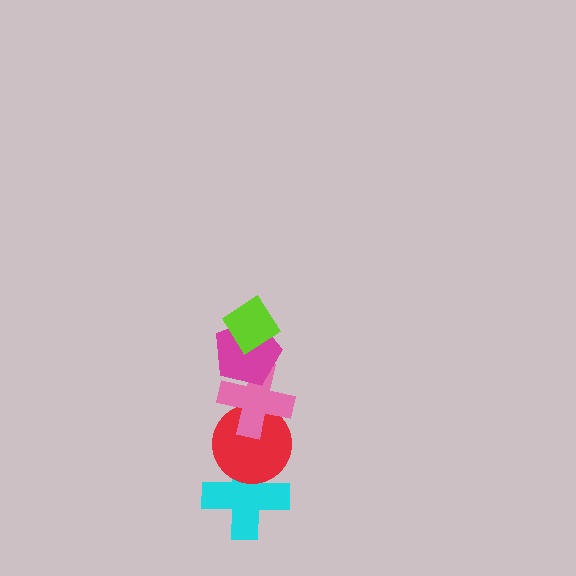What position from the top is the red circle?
The red circle is 4th from the top.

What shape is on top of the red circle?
The pink cross is on top of the red circle.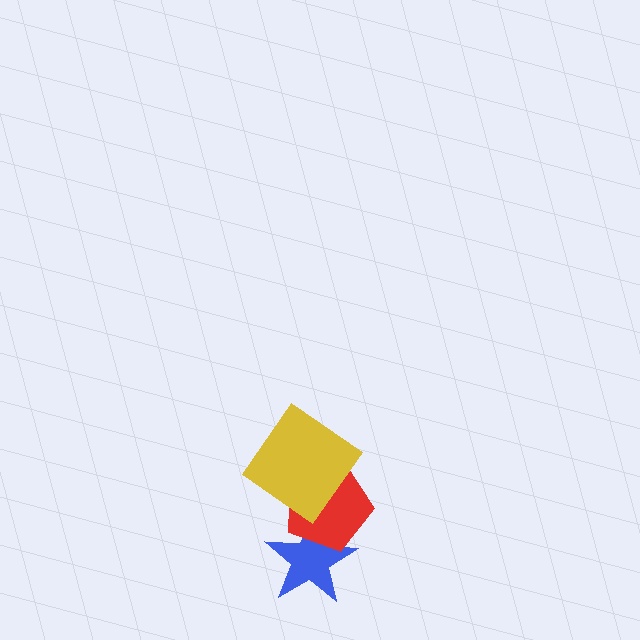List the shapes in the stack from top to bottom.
From top to bottom: the yellow diamond, the red pentagon, the blue star.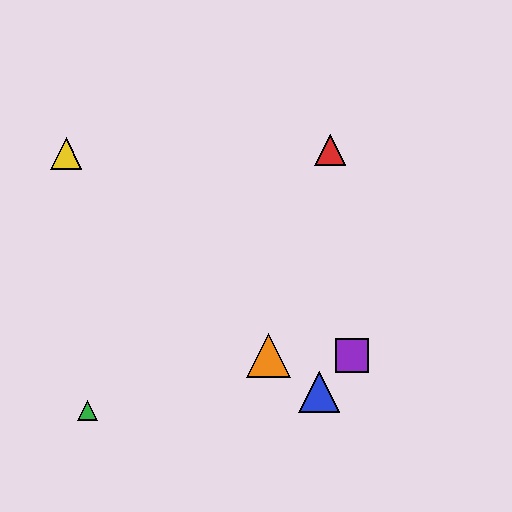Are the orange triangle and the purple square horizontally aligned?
Yes, both are at y≈355.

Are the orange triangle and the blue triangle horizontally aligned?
No, the orange triangle is at y≈355 and the blue triangle is at y≈392.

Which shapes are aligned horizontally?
The purple square, the orange triangle are aligned horizontally.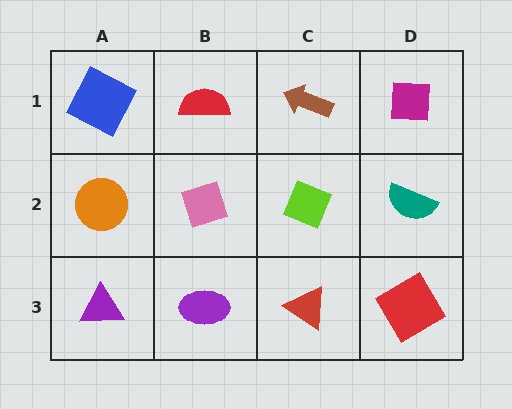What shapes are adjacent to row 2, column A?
A blue square (row 1, column A), a purple triangle (row 3, column A), a pink diamond (row 2, column B).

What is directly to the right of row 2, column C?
A teal semicircle.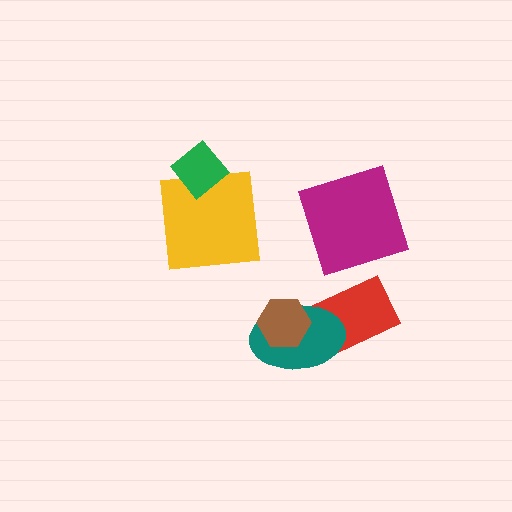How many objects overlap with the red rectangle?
1 object overlaps with the red rectangle.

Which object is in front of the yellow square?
The green diamond is in front of the yellow square.